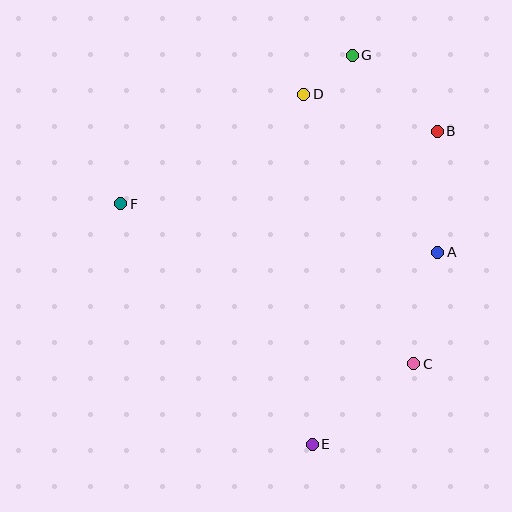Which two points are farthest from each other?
Points E and G are farthest from each other.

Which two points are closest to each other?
Points D and G are closest to each other.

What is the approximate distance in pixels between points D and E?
The distance between D and E is approximately 350 pixels.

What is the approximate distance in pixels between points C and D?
The distance between C and D is approximately 291 pixels.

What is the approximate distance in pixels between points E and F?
The distance between E and F is approximately 307 pixels.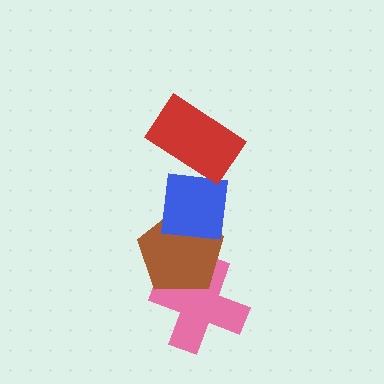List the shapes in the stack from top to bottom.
From top to bottom: the red rectangle, the blue square, the brown pentagon, the pink cross.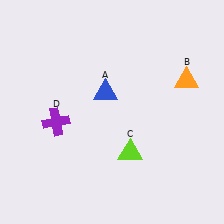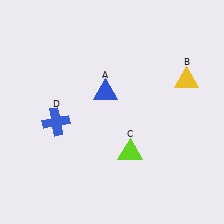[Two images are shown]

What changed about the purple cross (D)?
In Image 1, D is purple. In Image 2, it changed to blue.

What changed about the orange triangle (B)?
In Image 1, B is orange. In Image 2, it changed to yellow.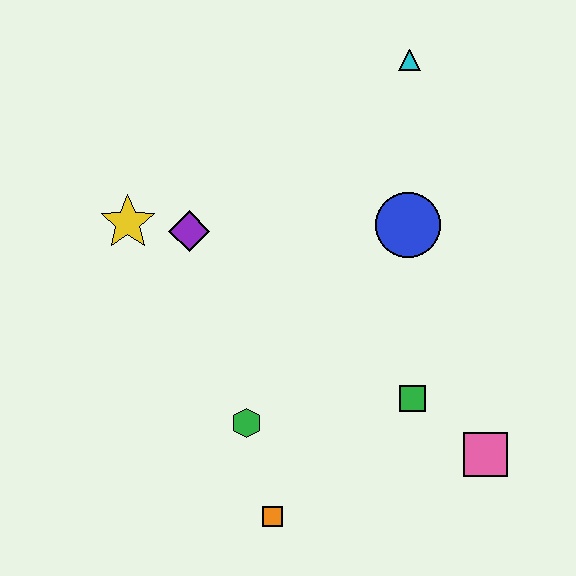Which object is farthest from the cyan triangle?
The orange square is farthest from the cyan triangle.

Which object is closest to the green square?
The pink square is closest to the green square.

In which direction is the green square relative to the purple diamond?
The green square is to the right of the purple diamond.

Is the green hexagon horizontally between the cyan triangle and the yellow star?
Yes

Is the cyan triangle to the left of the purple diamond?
No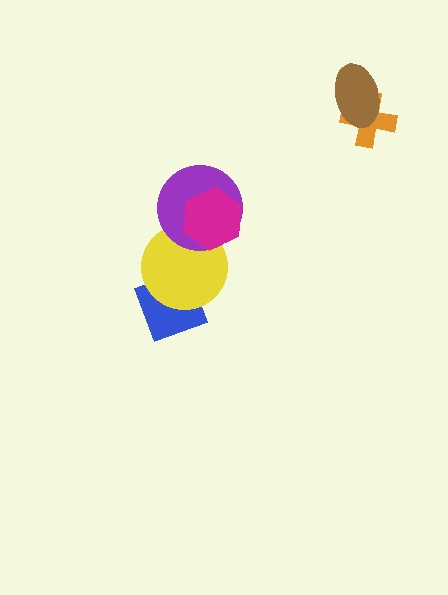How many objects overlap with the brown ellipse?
1 object overlaps with the brown ellipse.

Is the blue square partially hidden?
Yes, it is partially covered by another shape.